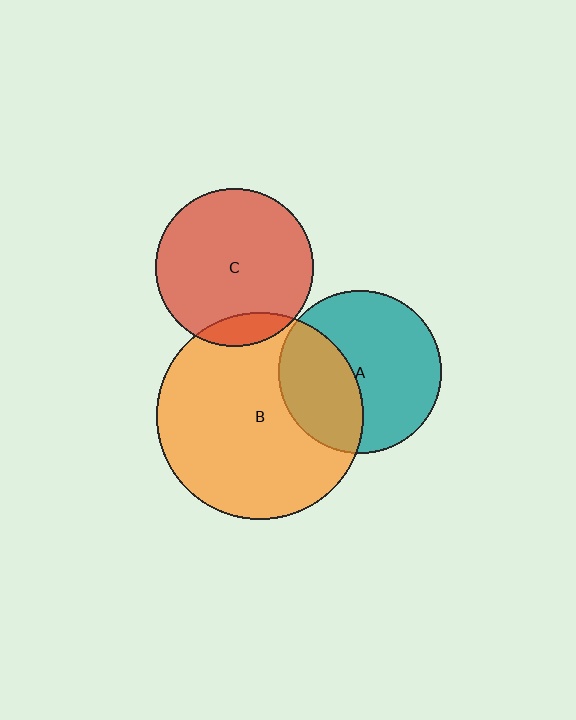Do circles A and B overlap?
Yes.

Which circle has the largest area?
Circle B (orange).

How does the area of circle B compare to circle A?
Approximately 1.6 times.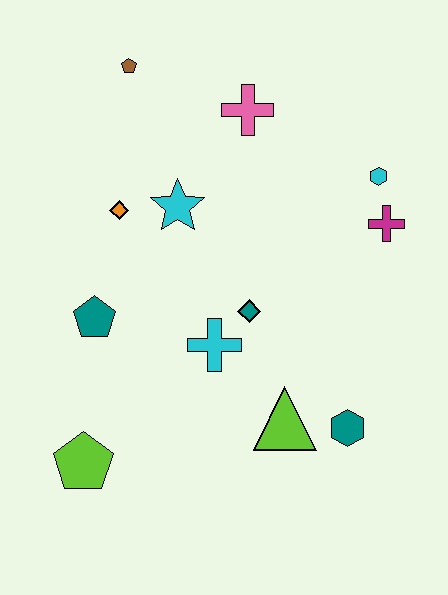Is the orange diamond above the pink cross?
No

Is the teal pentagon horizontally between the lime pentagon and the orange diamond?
Yes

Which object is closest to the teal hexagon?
The lime triangle is closest to the teal hexagon.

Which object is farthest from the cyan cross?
The brown pentagon is farthest from the cyan cross.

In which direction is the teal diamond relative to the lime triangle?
The teal diamond is above the lime triangle.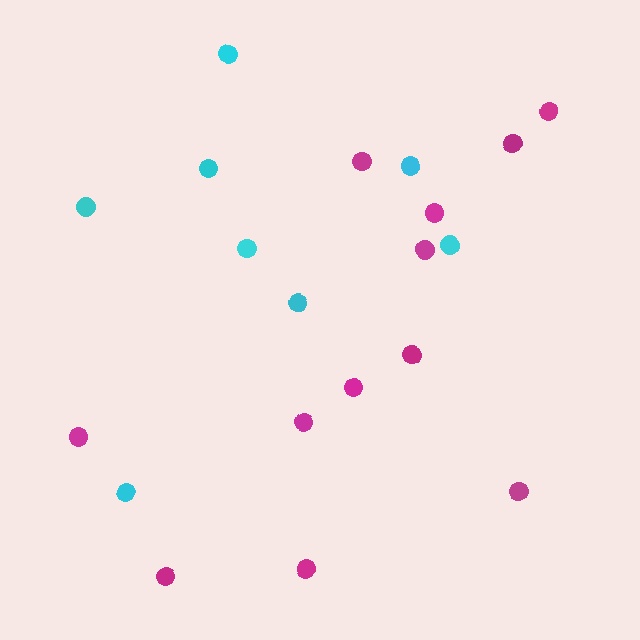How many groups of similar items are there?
There are 2 groups: one group of magenta circles (12) and one group of cyan circles (8).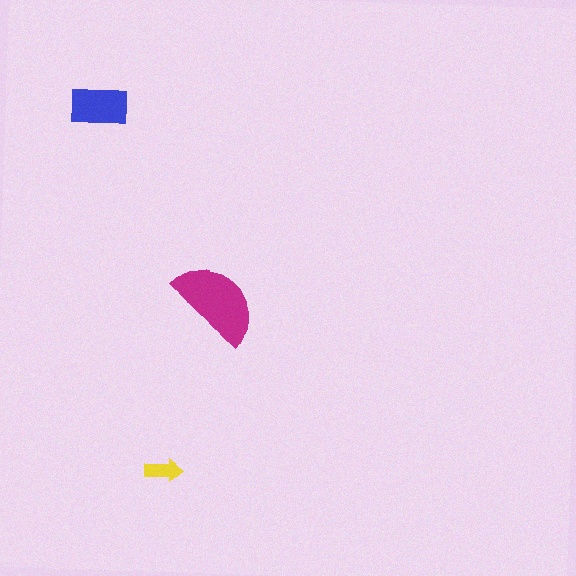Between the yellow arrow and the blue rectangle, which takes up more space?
The blue rectangle.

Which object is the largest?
The magenta semicircle.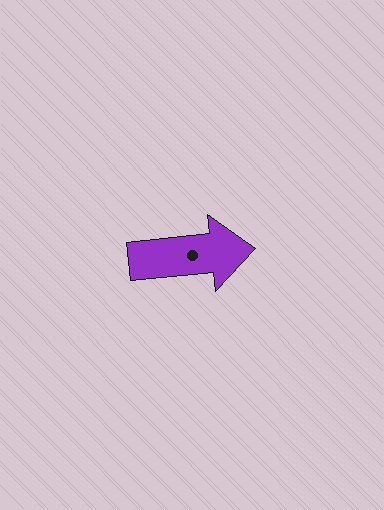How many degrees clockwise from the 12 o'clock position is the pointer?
Approximately 84 degrees.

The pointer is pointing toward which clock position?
Roughly 3 o'clock.